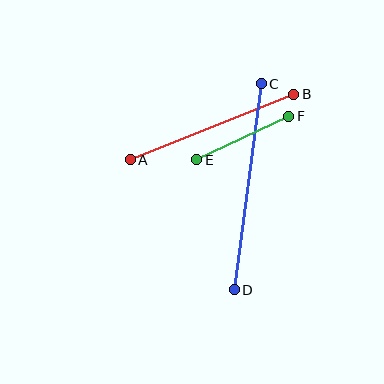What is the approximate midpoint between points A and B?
The midpoint is at approximately (212, 127) pixels.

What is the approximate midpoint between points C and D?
The midpoint is at approximately (248, 187) pixels.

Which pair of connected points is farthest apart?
Points C and D are farthest apart.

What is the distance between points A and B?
The distance is approximately 176 pixels.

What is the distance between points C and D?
The distance is approximately 208 pixels.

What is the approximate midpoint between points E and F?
The midpoint is at approximately (243, 138) pixels.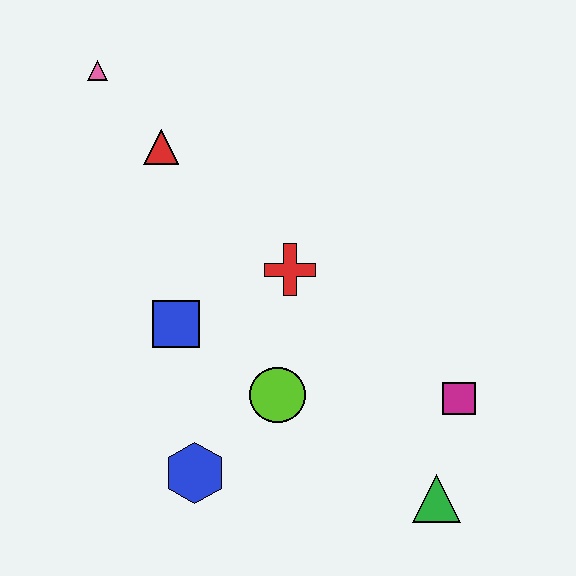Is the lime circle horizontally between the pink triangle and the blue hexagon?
No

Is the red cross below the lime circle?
No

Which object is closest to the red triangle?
The pink triangle is closest to the red triangle.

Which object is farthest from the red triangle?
The green triangle is farthest from the red triangle.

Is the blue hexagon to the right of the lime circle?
No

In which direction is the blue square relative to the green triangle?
The blue square is to the left of the green triangle.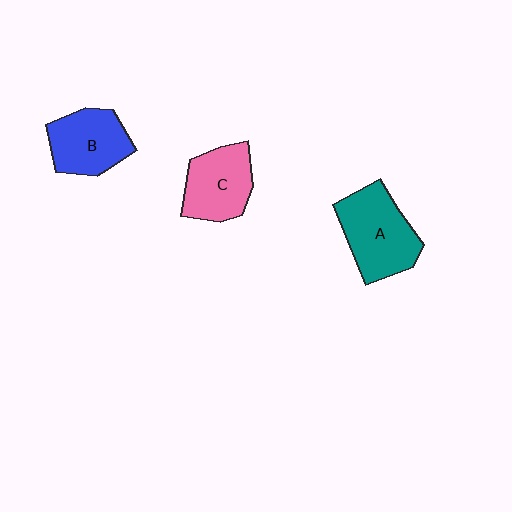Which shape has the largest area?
Shape A (teal).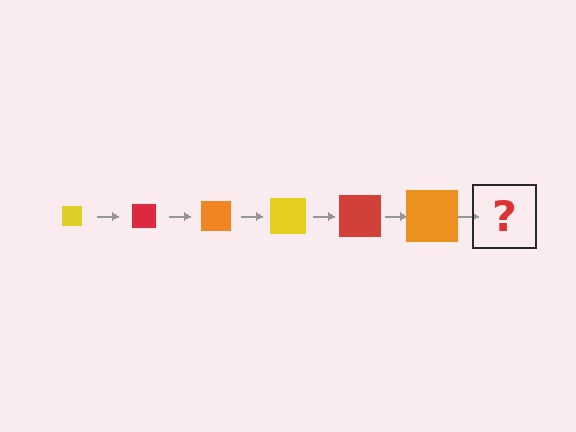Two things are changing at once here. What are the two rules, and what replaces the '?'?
The two rules are that the square grows larger each step and the color cycles through yellow, red, and orange. The '?' should be a yellow square, larger than the previous one.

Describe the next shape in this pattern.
It should be a yellow square, larger than the previous one.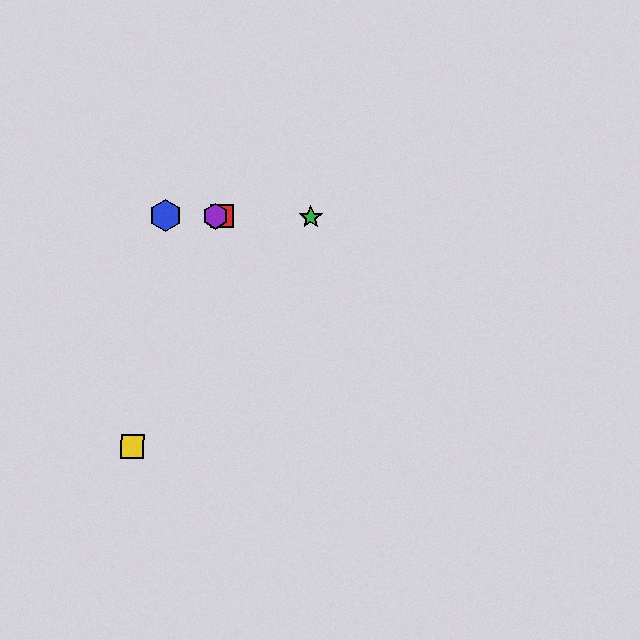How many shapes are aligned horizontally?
4 shapes (the red square, the blue hexagon, the green star, the purple hexagon) are aligned horizontally.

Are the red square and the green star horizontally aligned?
Yes, both are at y≈216.